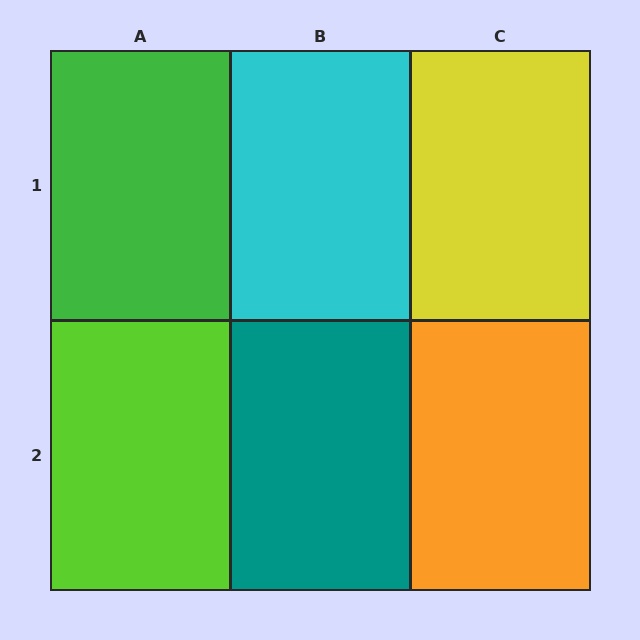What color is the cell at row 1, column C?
Yellow.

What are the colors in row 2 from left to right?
Lime, teal, orange.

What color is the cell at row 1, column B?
Cyan.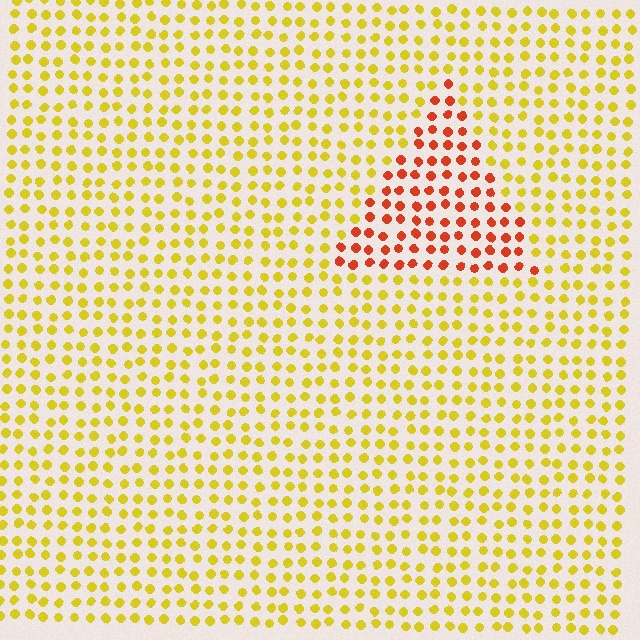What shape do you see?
I see a triangle.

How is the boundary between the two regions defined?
The boundary is defined purely by a slight shift in hue (about 47 degrees). Spacing, size, and orientation are identical on both sides.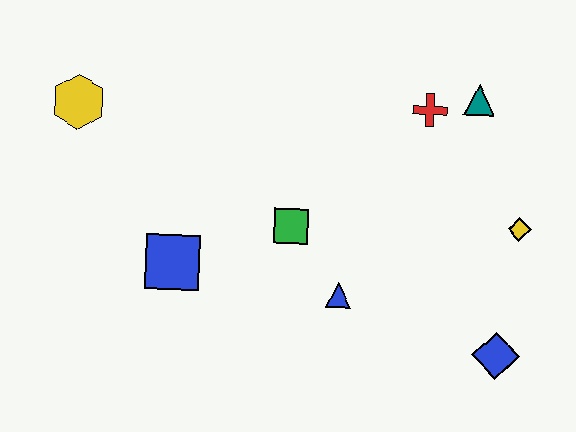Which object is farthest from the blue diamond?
The yellow hexagon is farthest from the blue diamond.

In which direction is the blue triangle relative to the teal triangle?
The blue triangle is below the teal triangle.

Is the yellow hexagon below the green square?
No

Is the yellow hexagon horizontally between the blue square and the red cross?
No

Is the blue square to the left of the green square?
Yes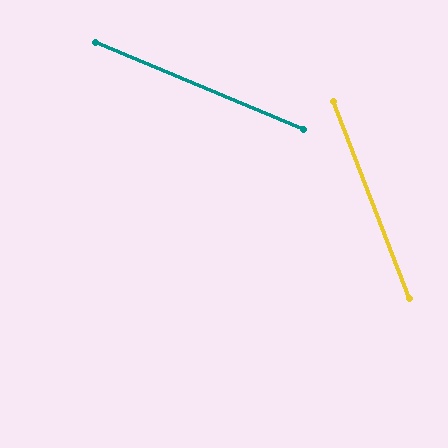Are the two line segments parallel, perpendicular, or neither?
Neither parallel nor perpendicular — they differ by about 46°.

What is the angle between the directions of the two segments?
Approximately 46 degrees.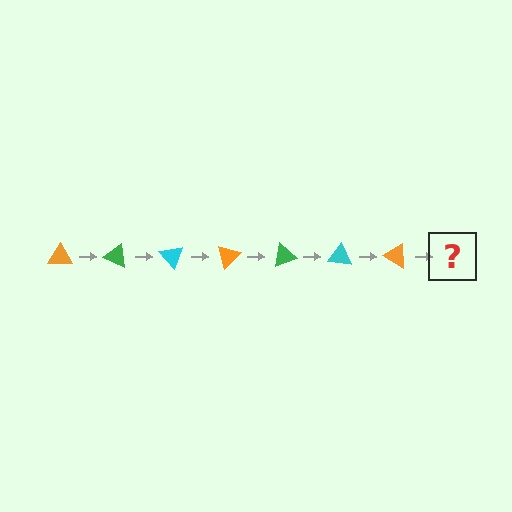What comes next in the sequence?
The next element should be a green triangle, rotated 175 degrees from the start.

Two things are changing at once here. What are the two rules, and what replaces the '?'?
The two rules are that it rotates 25 degrees each step and the color cycles through orange, green, and cyan. The '?' should be a green triangle, rotated 175 degrees from the start.